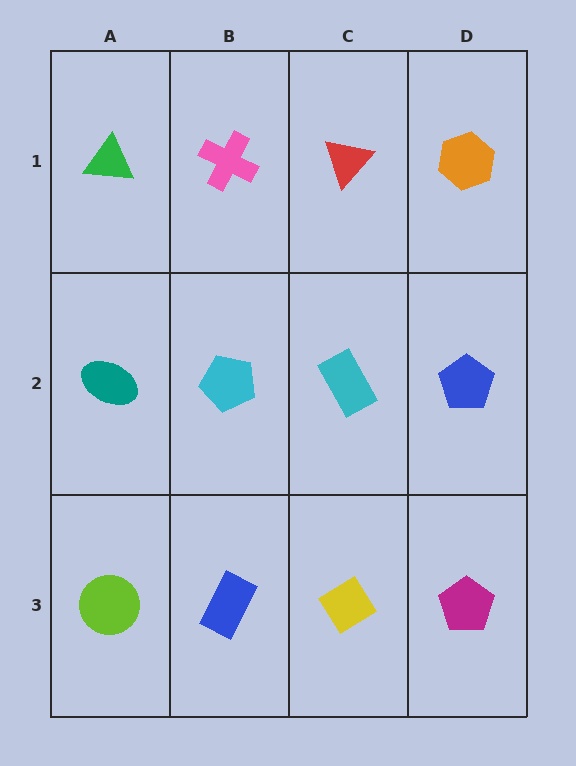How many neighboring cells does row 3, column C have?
3.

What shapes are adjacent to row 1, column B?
A cyan pentagon (row 2, column B), a green triangle (row 1, column A), a red triangle (row 1, column C).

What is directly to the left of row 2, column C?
A cyan pentagon.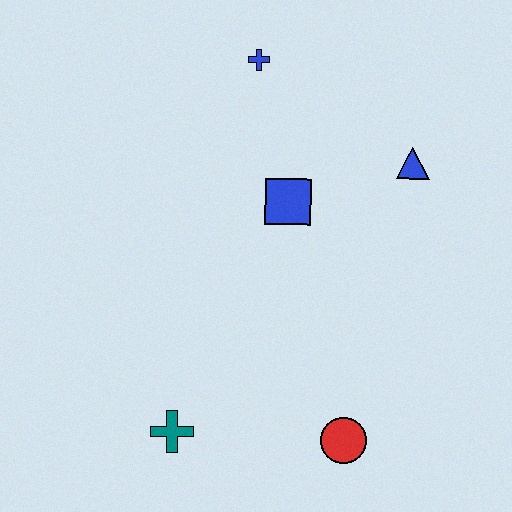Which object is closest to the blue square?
The blue triangle is closest to the blue square.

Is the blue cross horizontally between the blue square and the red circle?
No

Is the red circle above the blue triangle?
No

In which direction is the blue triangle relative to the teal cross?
The blue triangle is above the teal cross.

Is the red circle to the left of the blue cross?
No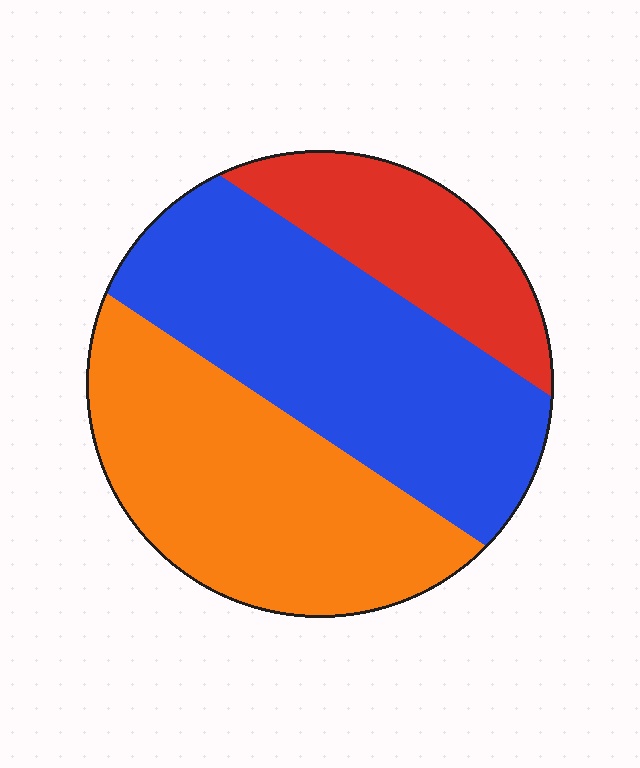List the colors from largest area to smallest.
From largest to smallest: blue, orange, red.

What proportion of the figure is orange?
Orange covers roughly 40% of the figure.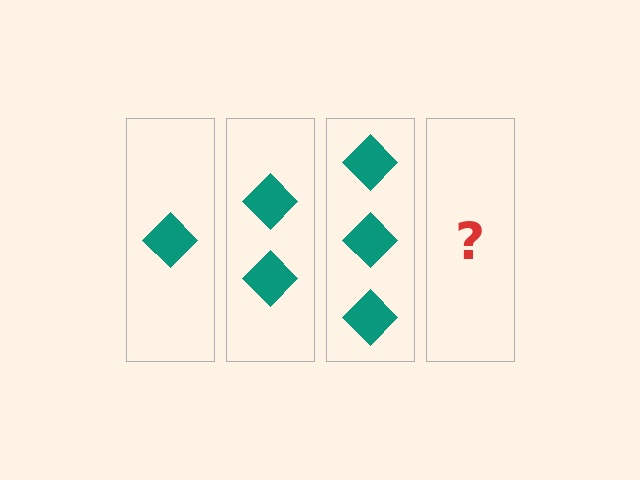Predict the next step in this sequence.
The next step is 4 diamonds.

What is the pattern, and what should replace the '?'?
The pattern is that each step adds one more diamond. The '?' should be 4 diamonds.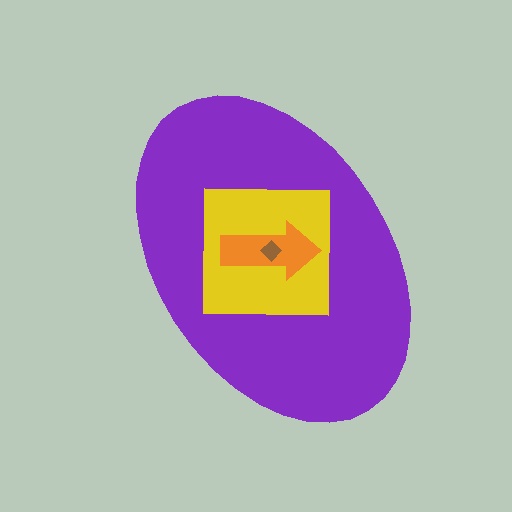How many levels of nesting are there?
4.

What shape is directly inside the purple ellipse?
The yellow square.